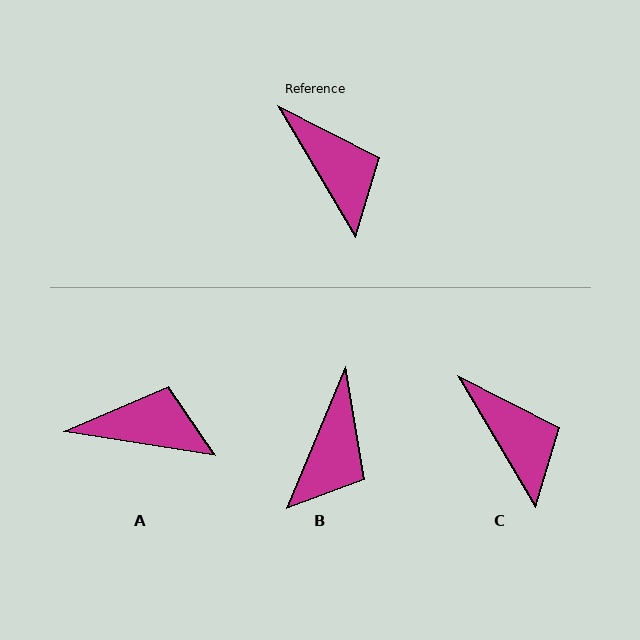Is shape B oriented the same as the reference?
No, it is off by about 53 degrees.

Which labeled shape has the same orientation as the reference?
C.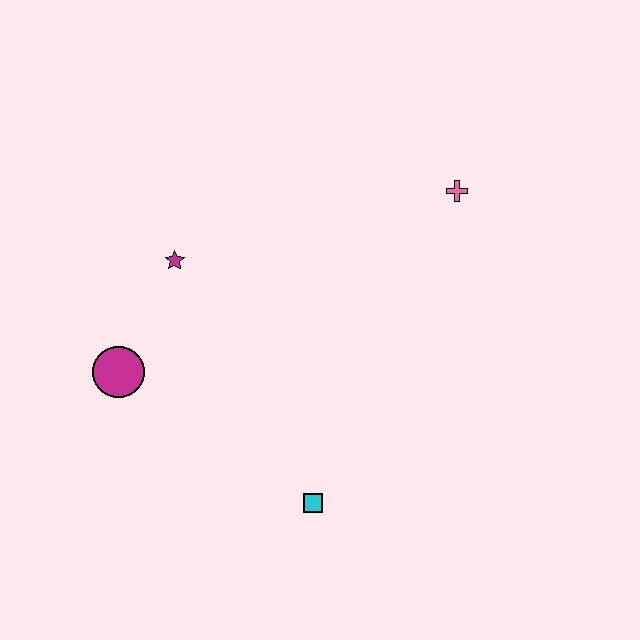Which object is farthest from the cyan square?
The pink cross is farthest from the cyan square.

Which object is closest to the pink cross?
The magenta star is closest to the pink cross.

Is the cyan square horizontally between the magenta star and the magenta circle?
No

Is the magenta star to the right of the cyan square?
No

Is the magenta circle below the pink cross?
Yes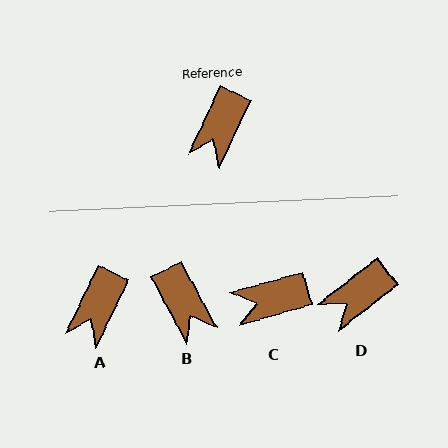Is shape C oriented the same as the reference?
No, it is off by about 49 degrees.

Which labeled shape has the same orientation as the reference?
A.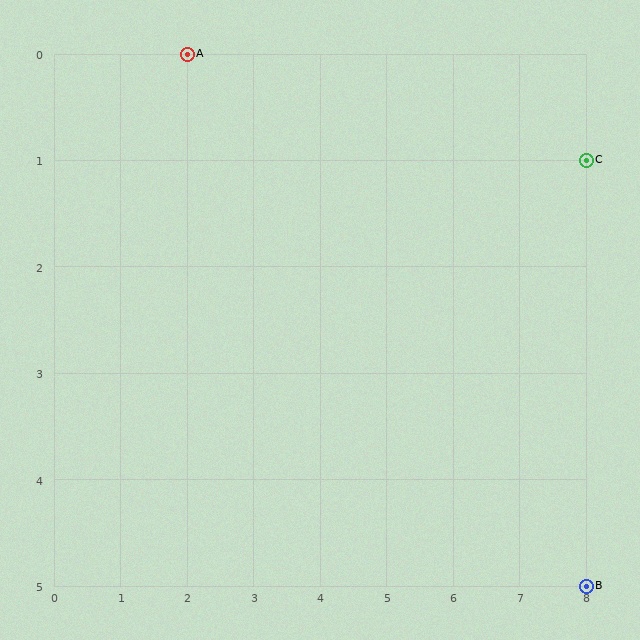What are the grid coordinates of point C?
Point C is at grid coordinates (8, 1).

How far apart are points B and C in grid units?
Points B and C are 4 rows apart.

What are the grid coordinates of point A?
Point A is at grid coordinates (2, 0).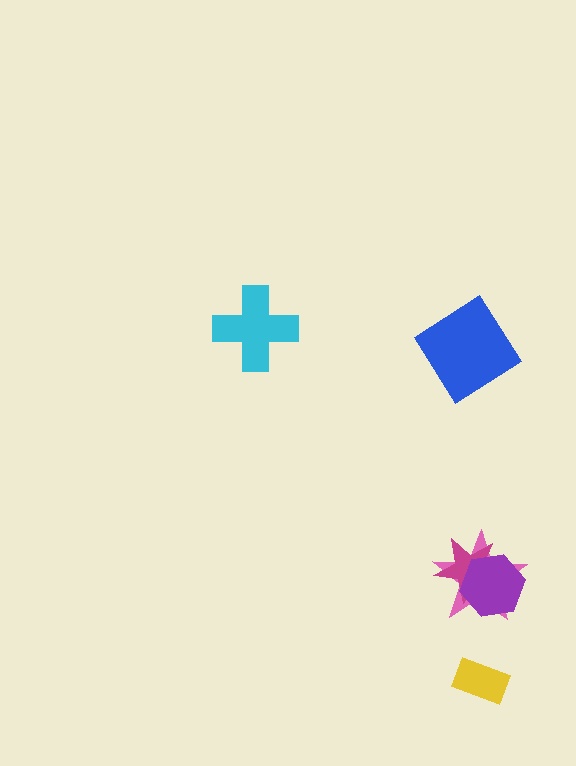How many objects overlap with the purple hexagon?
2 objects overlap with the purple hexagon.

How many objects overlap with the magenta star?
2 objects overlap with the magenta star.